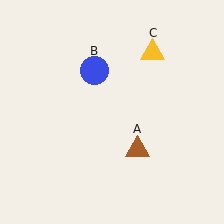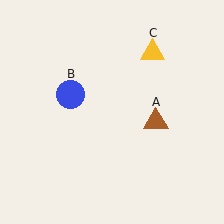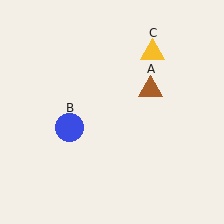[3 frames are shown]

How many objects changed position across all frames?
2 objects changed position: brown triangle (object A), blue circle (object B).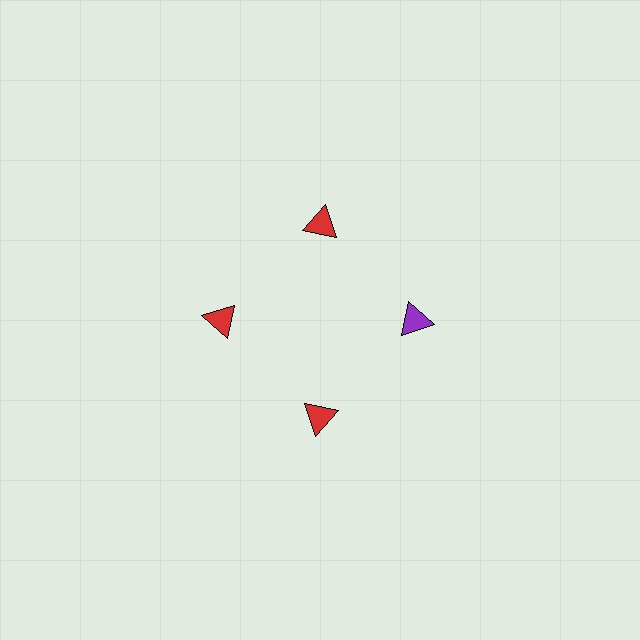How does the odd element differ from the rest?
It has a different color: purple instead of red.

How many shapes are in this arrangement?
There are 4 shapes arranged in a ring pattern.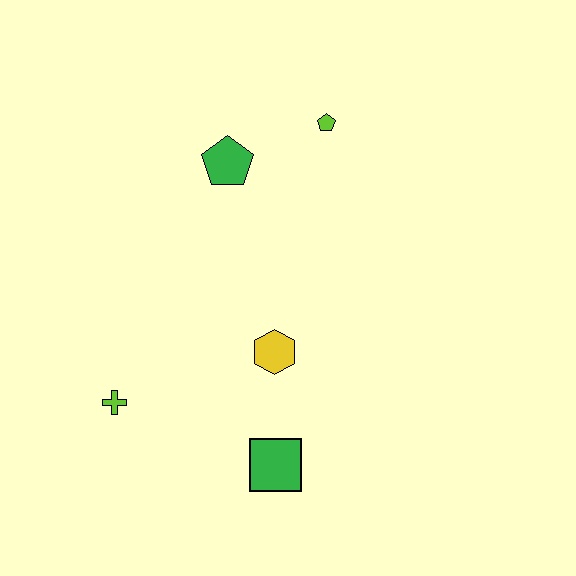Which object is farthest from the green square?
The lime pentagon is farthest from the green square.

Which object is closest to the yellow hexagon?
The green square is closest to the yellow hexagon.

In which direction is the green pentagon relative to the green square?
The green pentagon is above the green square.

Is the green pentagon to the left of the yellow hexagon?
Yes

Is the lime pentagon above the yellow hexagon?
Yes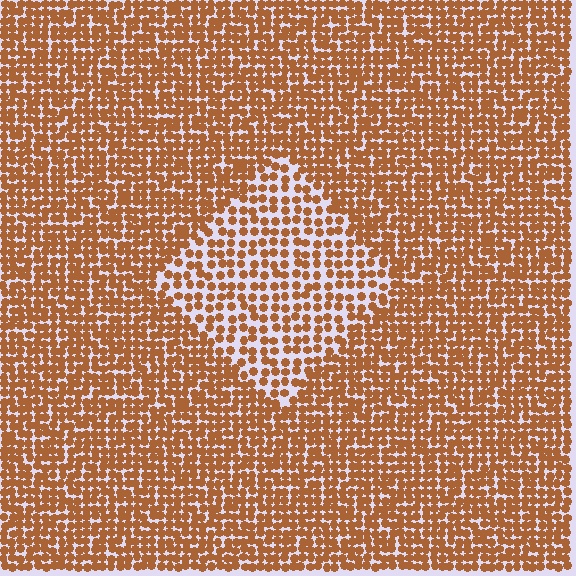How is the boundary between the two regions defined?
The boundary is defined by a change in element density (approximately 1.7x ratio). All elements are the same color, size, and shape.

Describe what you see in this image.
The image contains small brown elements arranged at two different densities. A diamond-shaped region is visible where the elements are less densely packed than the surrounding area.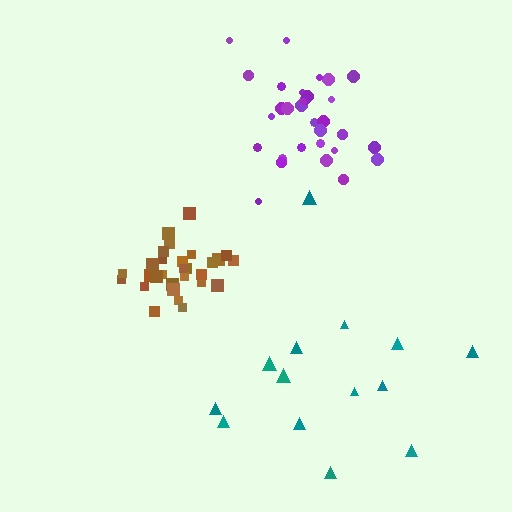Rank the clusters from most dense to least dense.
brown, purple, teal.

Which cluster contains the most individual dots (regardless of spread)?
Purple (32).